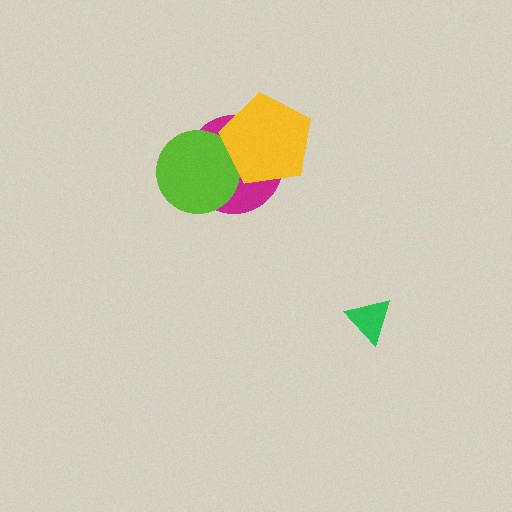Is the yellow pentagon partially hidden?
No, no other shape covers it.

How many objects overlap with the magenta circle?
2 objects overlap with the magenta circle.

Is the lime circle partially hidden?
Yes, it is partially covered by another shape.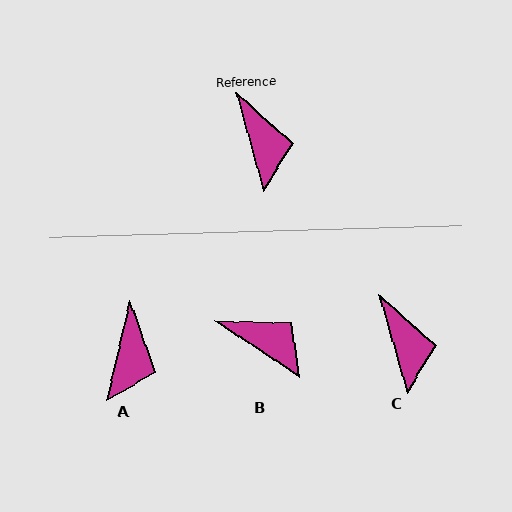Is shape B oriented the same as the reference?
No, it is off by about 41 degrees.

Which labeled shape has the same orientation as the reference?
C.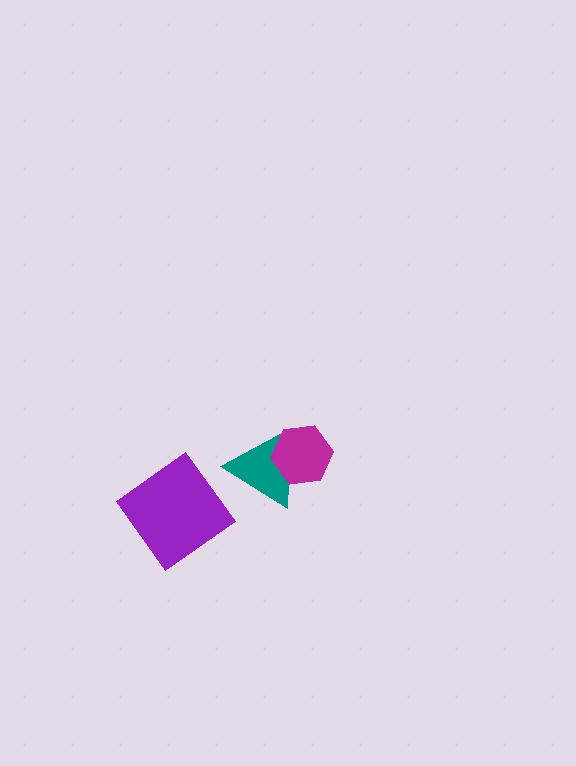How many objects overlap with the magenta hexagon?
1 object overlaps with the magenta hexagon.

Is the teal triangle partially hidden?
Yes, it is partially covered by another shape.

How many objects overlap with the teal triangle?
1 object overlaps with the teal triangle.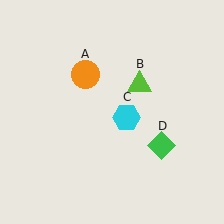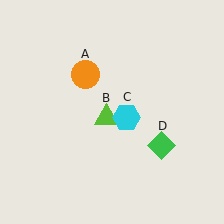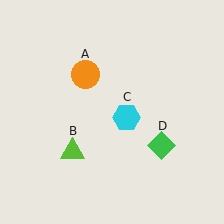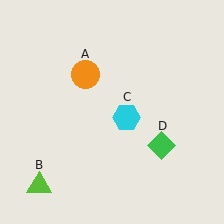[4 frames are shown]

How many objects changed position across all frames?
1 object changed position: lime triangle (object B).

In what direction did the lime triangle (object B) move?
The lime triangle (object B) moved down and to the left.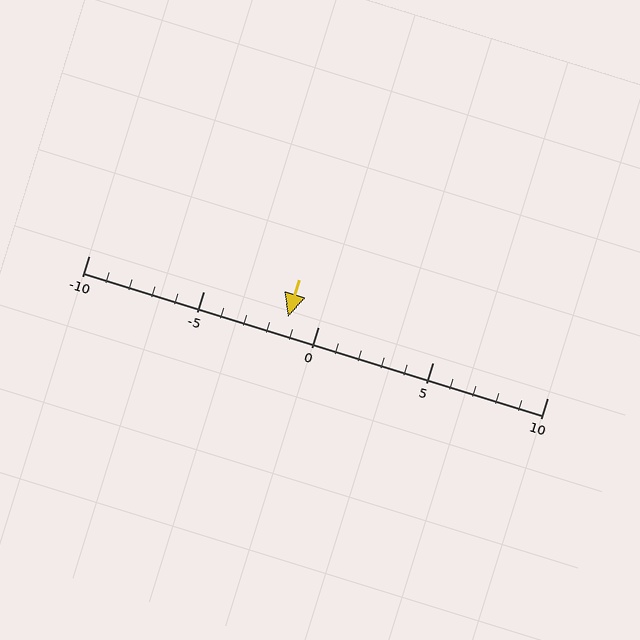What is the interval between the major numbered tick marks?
The major tick marks are spaced 5 units apart.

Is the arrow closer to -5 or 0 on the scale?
The arrow is closer to 0.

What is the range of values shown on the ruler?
The ruler shows values from -10 to 10.